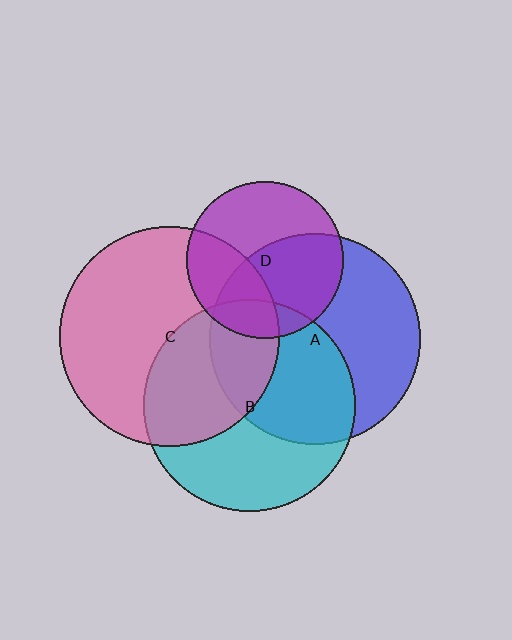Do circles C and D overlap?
Yes.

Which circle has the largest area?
Circle C (pink).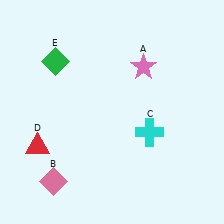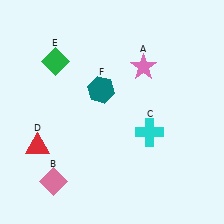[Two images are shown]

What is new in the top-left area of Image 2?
A teal hexagon (F) was added in the top-left area of Image 2.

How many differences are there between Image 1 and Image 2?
There is 1 difference between the two images.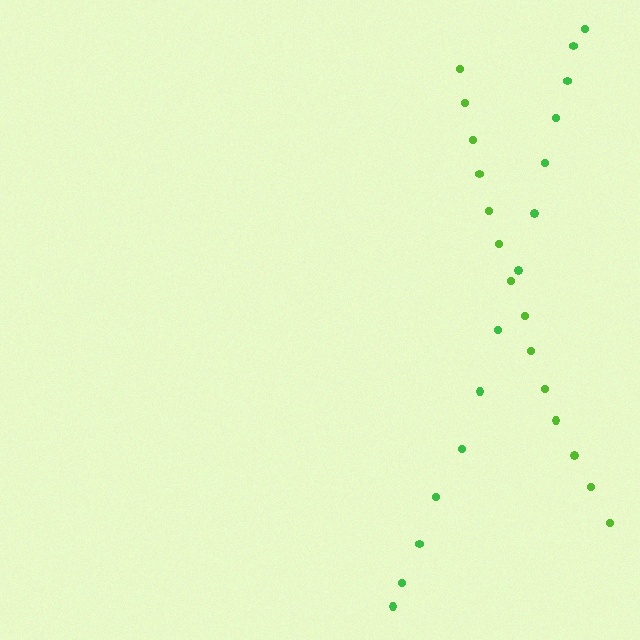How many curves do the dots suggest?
There are 2 distinct paths.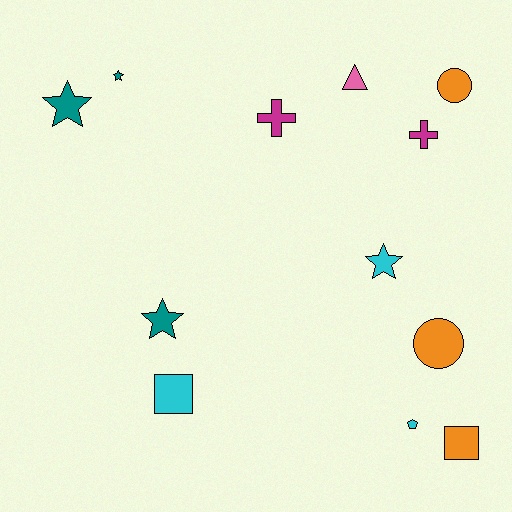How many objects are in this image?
There are 12 objects.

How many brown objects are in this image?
There are no brown objects.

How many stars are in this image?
There are 4 stars.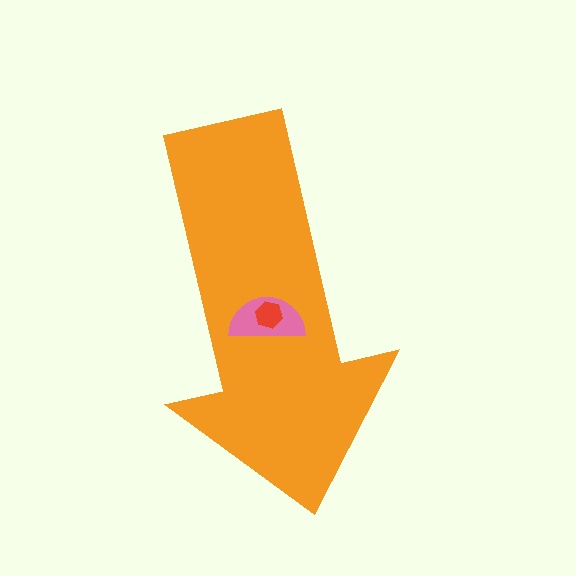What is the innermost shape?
The red hexagon.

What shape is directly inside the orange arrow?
The pink semicircle.